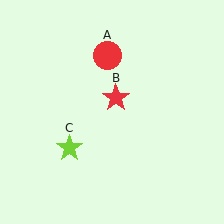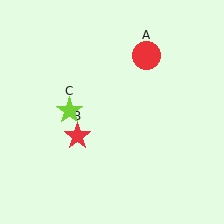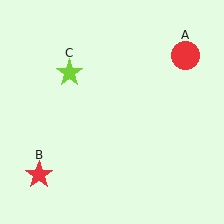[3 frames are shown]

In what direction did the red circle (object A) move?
The red circle (object A) moved right.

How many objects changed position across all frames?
3 objects changed position: red circle (object A), red star (object B), lime star (object C).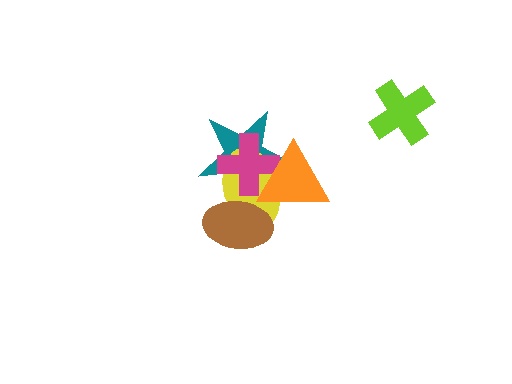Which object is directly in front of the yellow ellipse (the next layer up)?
The brown ellipse is directly in front of the yellow ellipse.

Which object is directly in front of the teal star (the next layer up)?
The yellow ellipse is directly in front of the teal star.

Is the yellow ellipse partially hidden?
Yes, it is partially covered by another shape.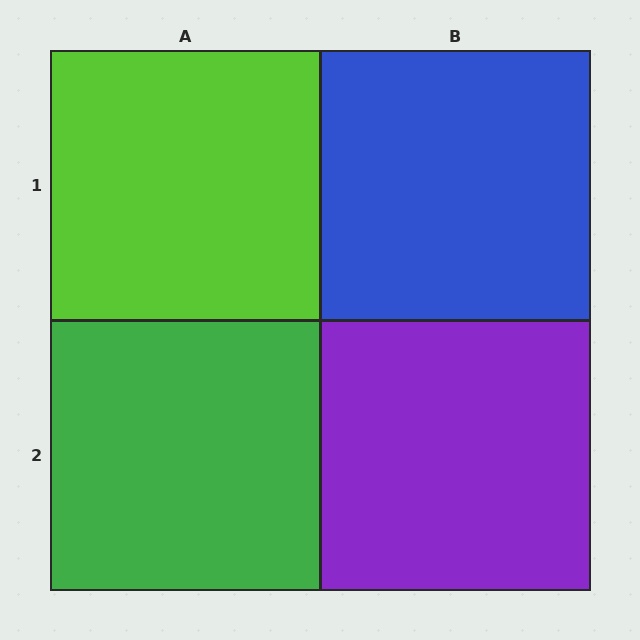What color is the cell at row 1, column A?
Lime.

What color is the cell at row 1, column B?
Blue.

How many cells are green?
1 cell is green.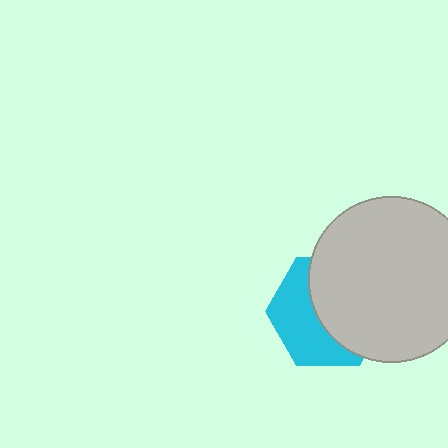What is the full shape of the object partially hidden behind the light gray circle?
The partially hidden object is a cyan hexagon.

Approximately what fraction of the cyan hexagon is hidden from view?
Roughly 55% of the cyan hexagon is hidden behind the light gray circle.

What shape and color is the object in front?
The object in front is a light gray circle.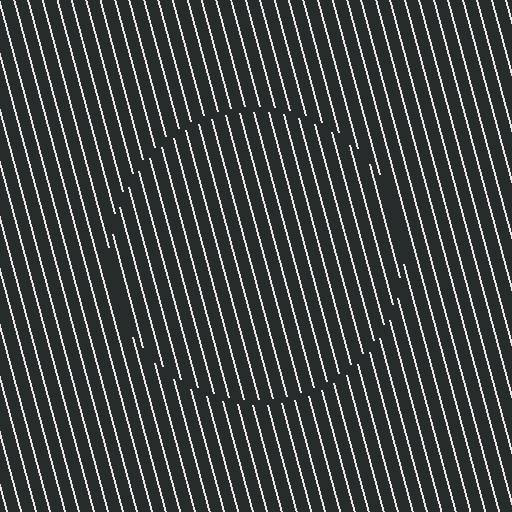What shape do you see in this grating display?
An illusory circle. The interior of the shape contains the same grating, shifted by half a period — the contour is defined by the phase discontinuity where line-ends from the inner and outer gratings abut.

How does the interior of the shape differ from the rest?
The interior of the shape contains the same grating, shifted by half a period — the contour is defined by the phase discontinuity where line-ends from the inner and outer gratings abut.